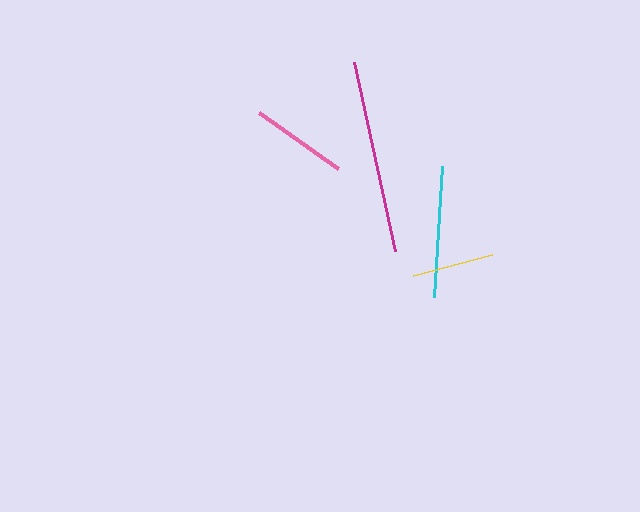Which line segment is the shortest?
The yellow line is the shortest at approximately 81 pixels.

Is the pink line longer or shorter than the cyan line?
The cyan line is longer than the pink line.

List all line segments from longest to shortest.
From longest to shortest: magenta, cyan, pink, yellow.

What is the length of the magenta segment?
The magenta segment is approximately 193 pixels long.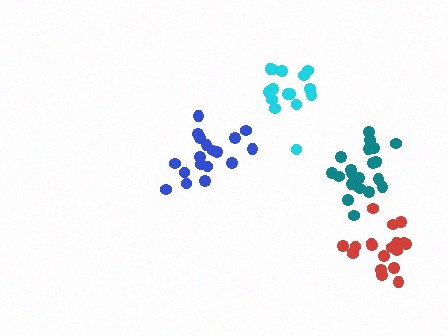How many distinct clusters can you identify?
There are 4 distinct clusters.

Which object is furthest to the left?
The blue cluster is leftmost.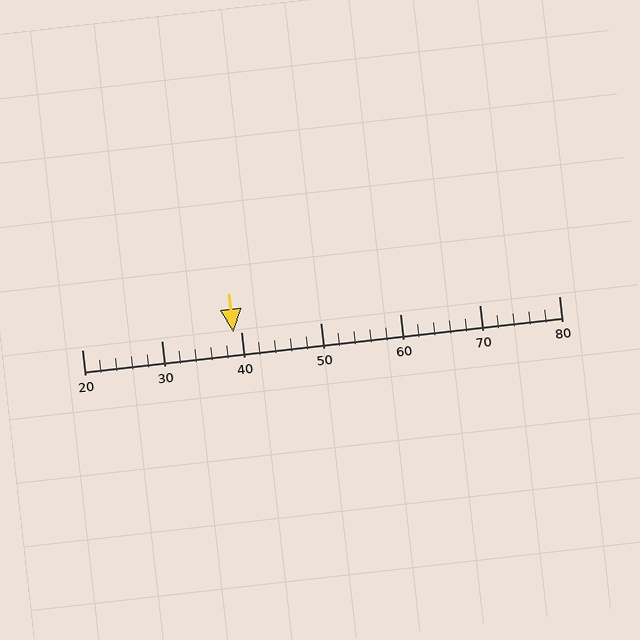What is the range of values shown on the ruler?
The ruler shows values from 20 to 80.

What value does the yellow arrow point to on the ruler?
The yellow arrow points to approximately 39.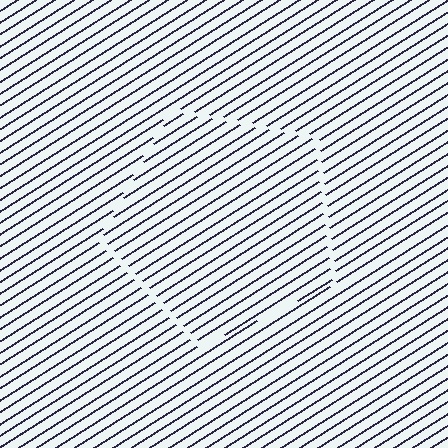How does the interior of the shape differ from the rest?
The interior of the shape contains the same grating, shifted by half a period — the contour is defined by the phase discontinuity where line-ends from the inner and outer gratings abut.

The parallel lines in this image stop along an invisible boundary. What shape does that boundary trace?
An illusory pentagon. The interior of the shape contains the same grating, shifted by half a period — the contour is defined by the phase discontinuity where line-ends from the inner and outer gratings abut.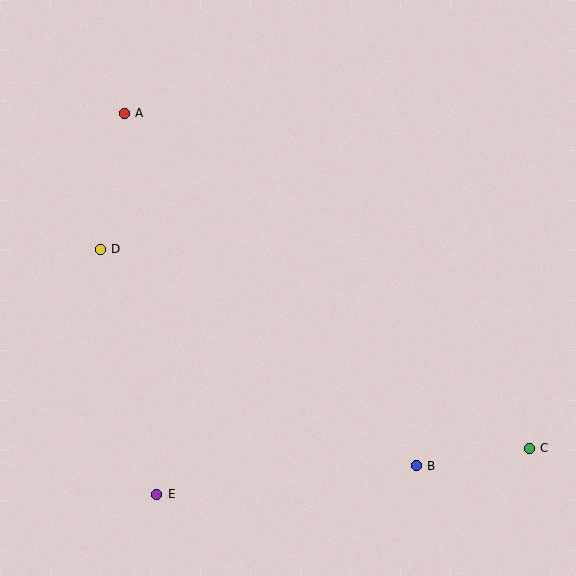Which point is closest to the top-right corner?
Point C is closest to the top-right corner.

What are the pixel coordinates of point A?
Point A is at (124, 113).